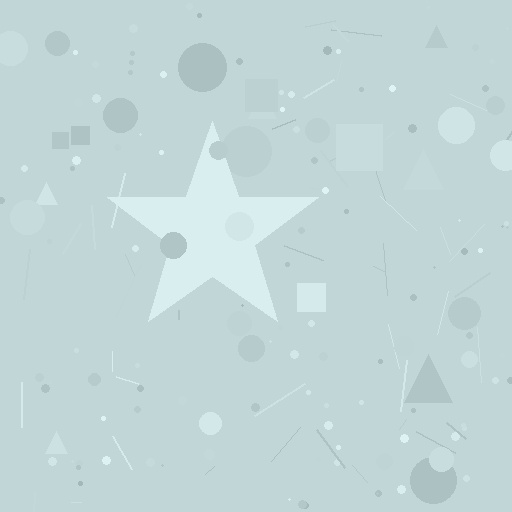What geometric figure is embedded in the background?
A star is embedded in the background.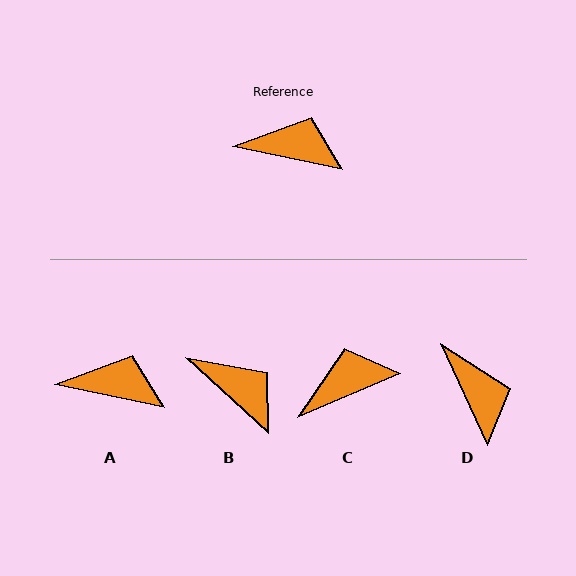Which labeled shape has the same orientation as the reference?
A.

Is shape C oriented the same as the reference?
No, it is off by about 35 degrees.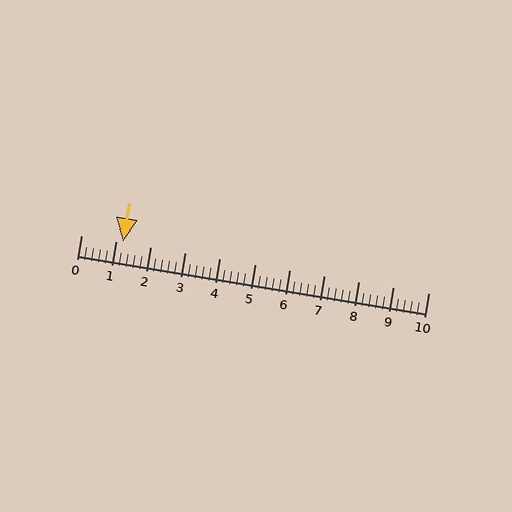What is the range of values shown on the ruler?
The ruler shows values from 0 to 10.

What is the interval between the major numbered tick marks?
The major tick marks are spaced 1 units apart.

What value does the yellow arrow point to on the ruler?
The yellow arrow points to approximately 1.2.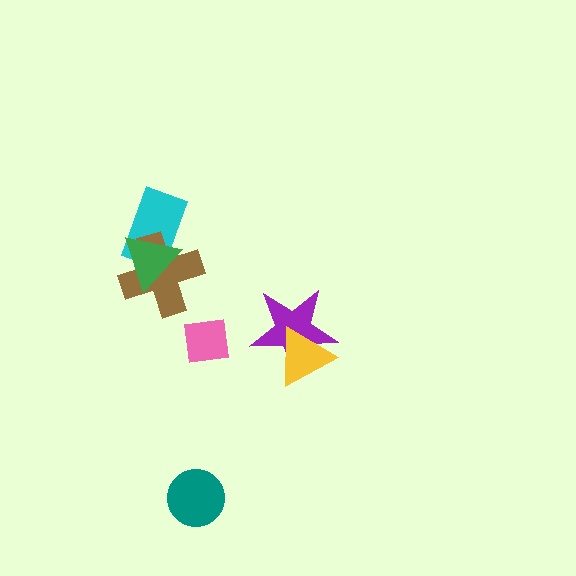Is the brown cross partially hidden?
Yes, it is partially covered by another shape.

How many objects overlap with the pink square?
0 objects overlap with the pink square.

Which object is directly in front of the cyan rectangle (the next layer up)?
The brown cross is directly in front of the cyan rectangle.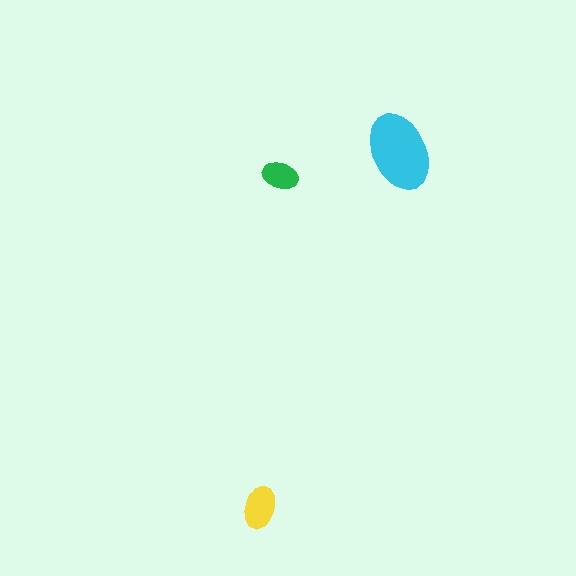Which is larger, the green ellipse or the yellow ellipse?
The yellow one.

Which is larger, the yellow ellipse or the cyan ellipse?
The cyan one.